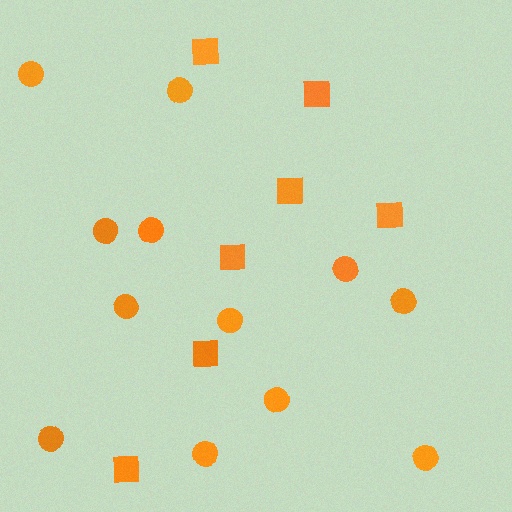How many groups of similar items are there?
There are 2 groups: one group of circles (12) and one group of squares (7).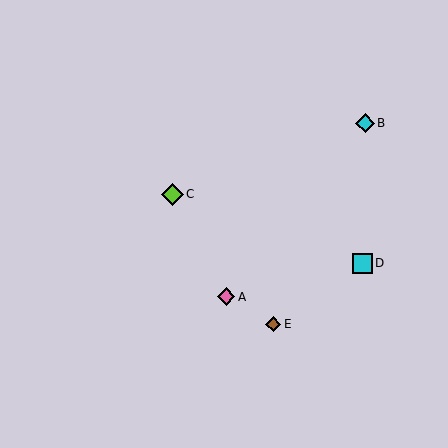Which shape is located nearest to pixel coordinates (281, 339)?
The brown diamond (labeled E) at (273, 324) is nearest to that location.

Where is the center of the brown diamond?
The center of the brown diamond is at (273, 324).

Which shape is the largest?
The lime diamond (labeled C) is the largest.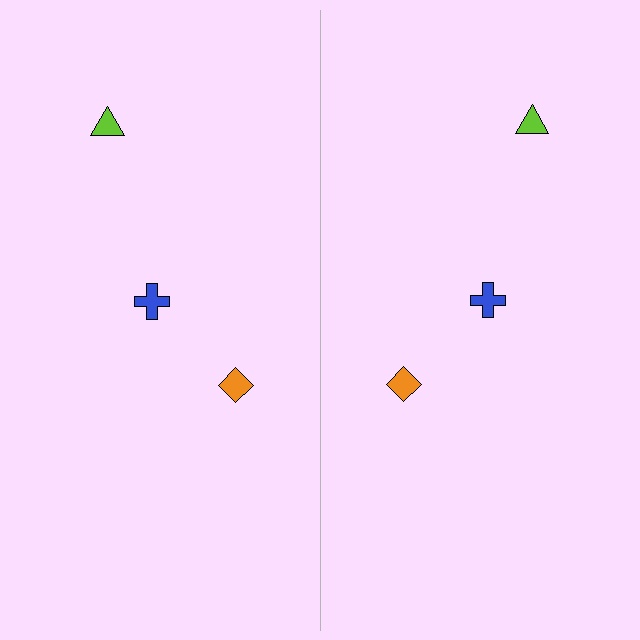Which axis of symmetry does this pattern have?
The pattern has a vertical axis of symmetry running through the center of the image.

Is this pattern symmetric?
Yes, this pattern has bilateral (reflection) symmetry.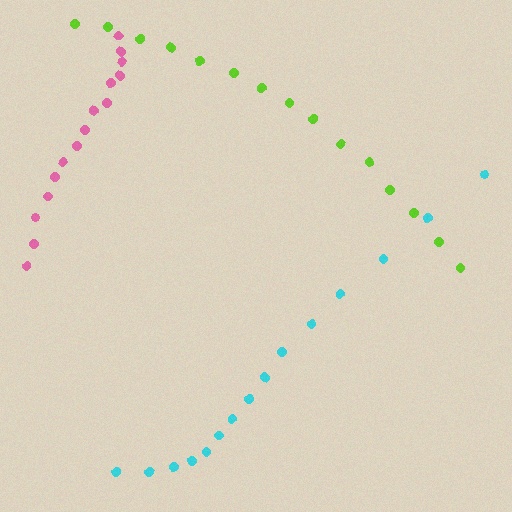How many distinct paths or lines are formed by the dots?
There are 3 distinct paths.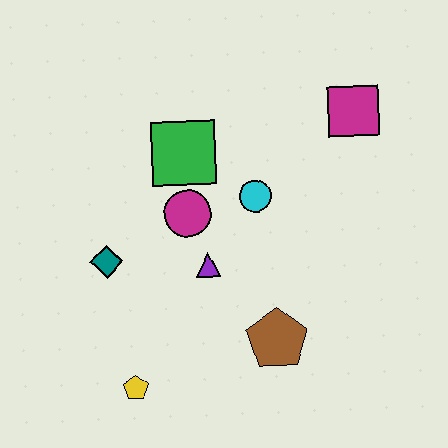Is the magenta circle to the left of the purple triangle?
Yes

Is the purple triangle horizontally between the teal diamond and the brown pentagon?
Yes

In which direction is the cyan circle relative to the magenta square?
The cyan circle is to the left of the magenta square.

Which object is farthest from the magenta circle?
The magenta square is farthest from the magenta circle.